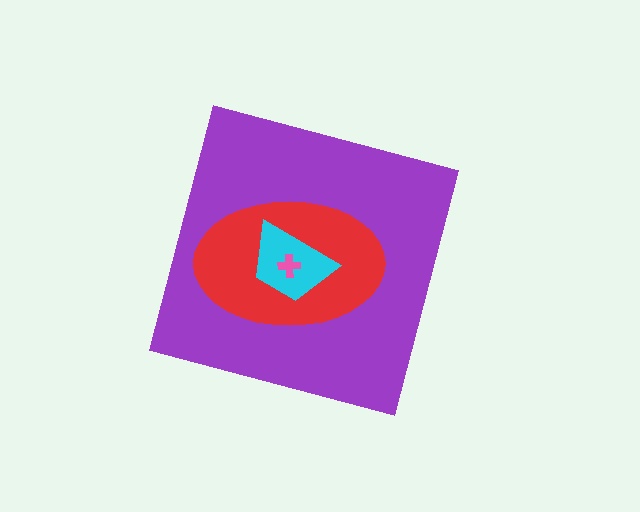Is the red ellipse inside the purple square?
Yes.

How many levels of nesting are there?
4.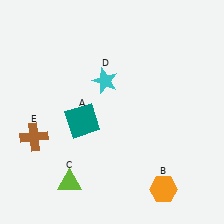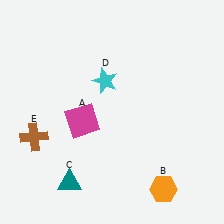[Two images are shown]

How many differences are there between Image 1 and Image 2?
There are 2 differences between the two images.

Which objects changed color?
A changed from teal to magenta. C changed from lime to teal.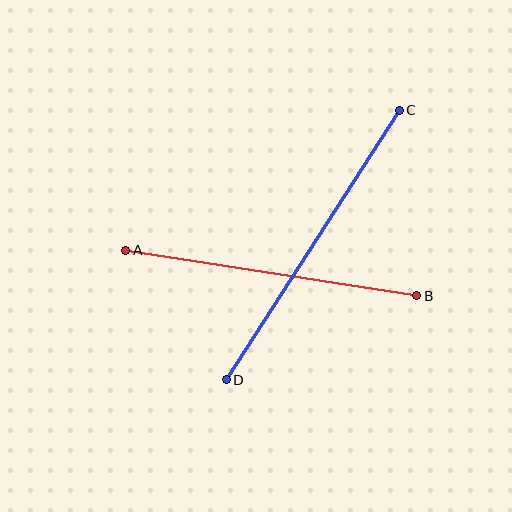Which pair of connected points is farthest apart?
Points C and D are farthest apart.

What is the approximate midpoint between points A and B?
The midpoint is at approximately (271, 273) pixels.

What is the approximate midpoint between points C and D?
The midpoint is at approximately (313, 245) pixels.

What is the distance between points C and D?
The distance is approximately 320 pixels.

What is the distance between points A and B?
The distance is approximately 295 pixels.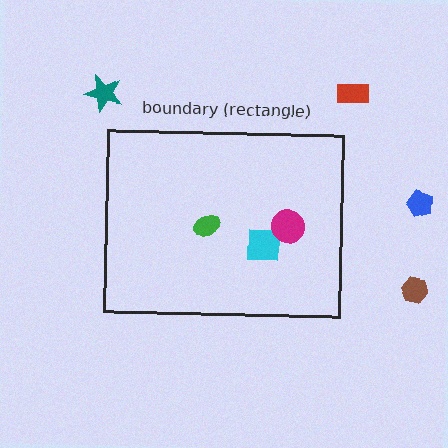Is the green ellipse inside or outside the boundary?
Inside.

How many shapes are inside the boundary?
3 inside, 4 outside.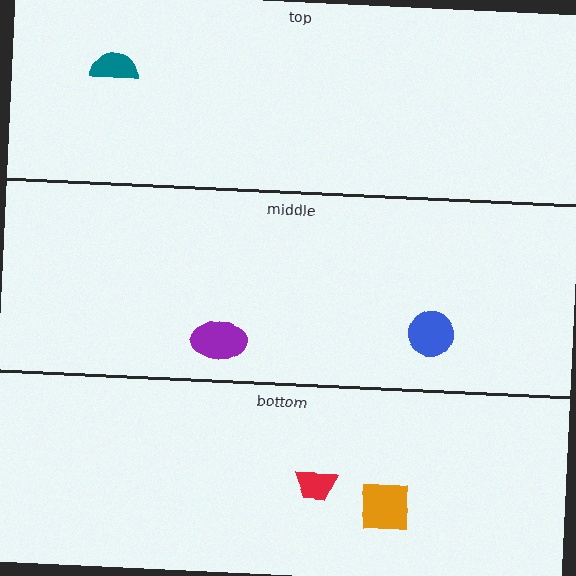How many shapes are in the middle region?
2.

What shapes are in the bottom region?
The red trapezoid, the orange square.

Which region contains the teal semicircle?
The top region.